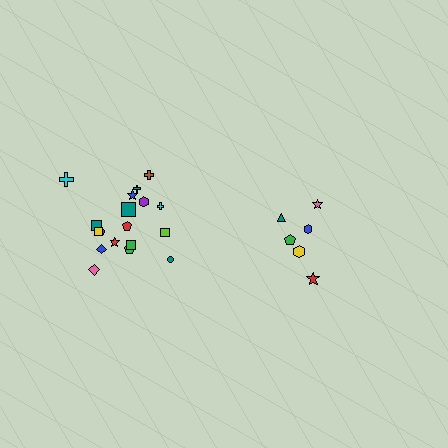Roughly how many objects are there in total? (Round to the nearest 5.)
Roughly 25 objects in total.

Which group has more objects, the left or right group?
The left group.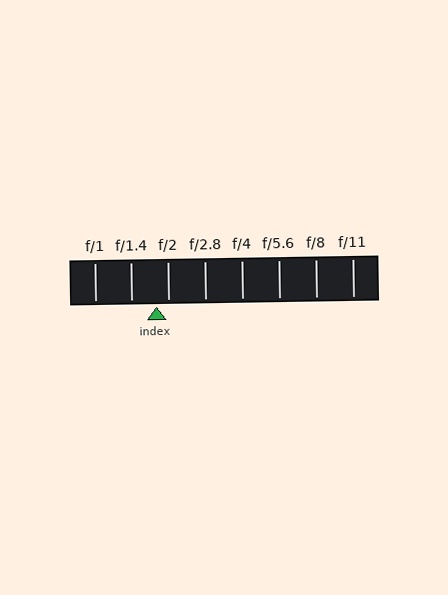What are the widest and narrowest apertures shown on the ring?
The widest aperture shown is f/1 and the narrowest is f/11.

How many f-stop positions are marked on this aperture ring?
There are 8 f-stop positions marked.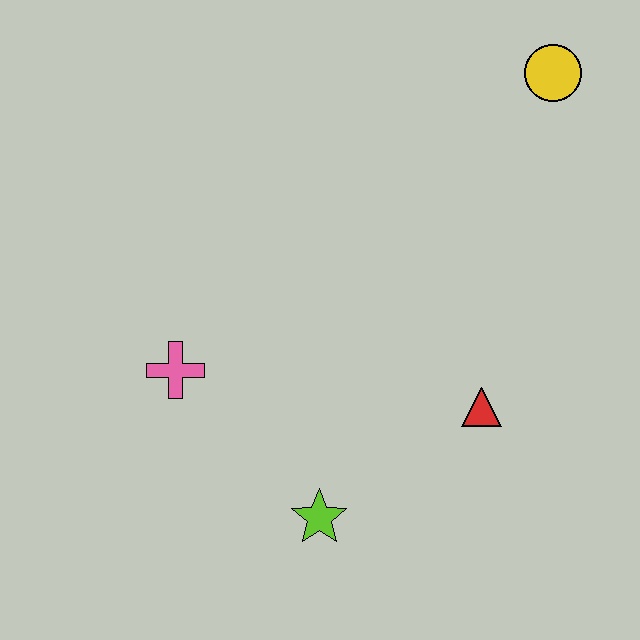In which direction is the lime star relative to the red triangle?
The lime star is to the left of the red triangle.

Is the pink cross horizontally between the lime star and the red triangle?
No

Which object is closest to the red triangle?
The lime star is closest to the red triangle.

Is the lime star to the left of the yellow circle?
Yes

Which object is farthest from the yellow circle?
The lime star is farthest from the yellow circle.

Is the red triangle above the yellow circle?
No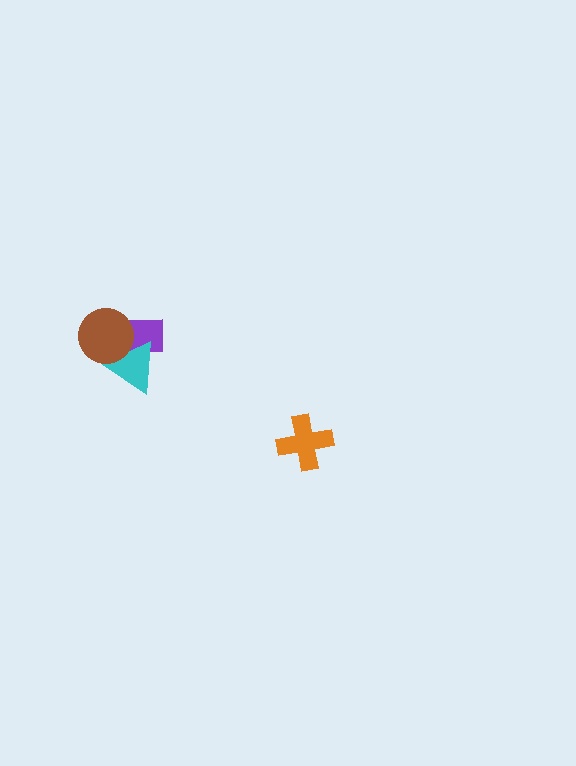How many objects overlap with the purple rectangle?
2 objects overlap with the purple rectangle.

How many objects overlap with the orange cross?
0 objects overlap with the orange cross.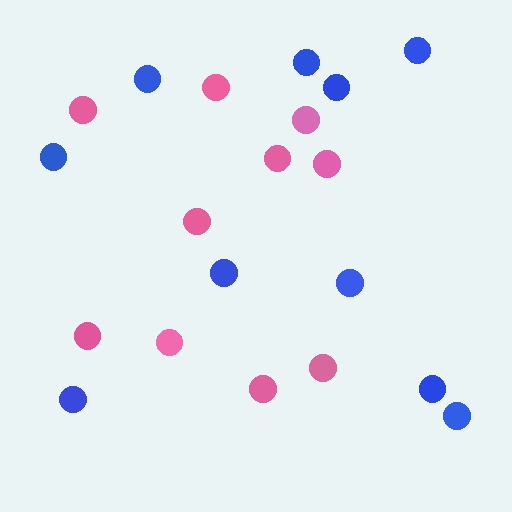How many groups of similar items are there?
There are 2 groups: one group of blue circles (10) and one group of pink circles (10).